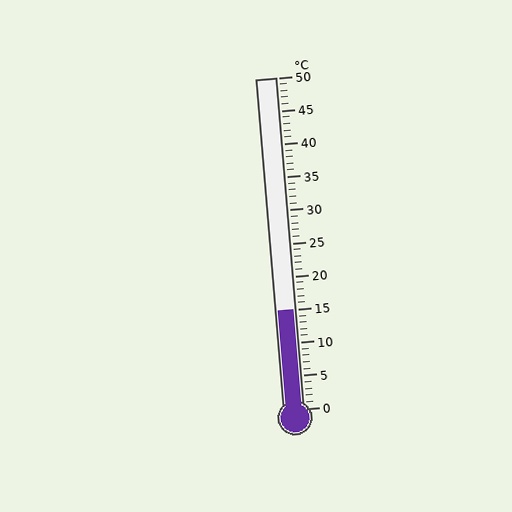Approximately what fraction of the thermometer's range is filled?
The thermometer is filled to approximately 30% of its range.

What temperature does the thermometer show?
The thermometer shows approximately 15°C.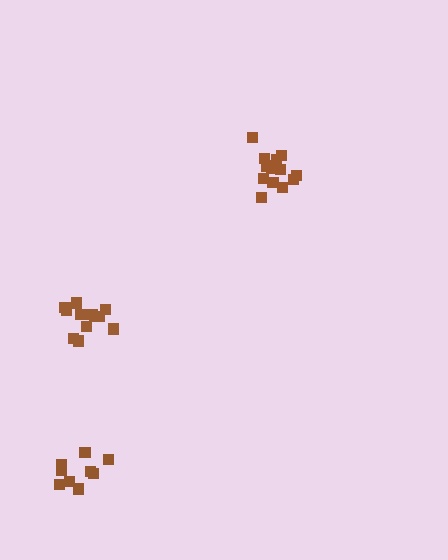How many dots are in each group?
Group 1: 9 dots, Group 2: 15 dots, Group 3: 12 dots (36 total).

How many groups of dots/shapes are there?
There are 3 groups.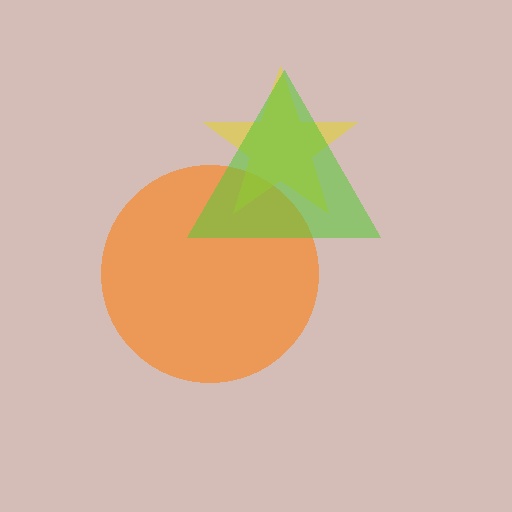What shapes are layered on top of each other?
The layered shapes are: an orange circle, a yellow star, a lime triangle.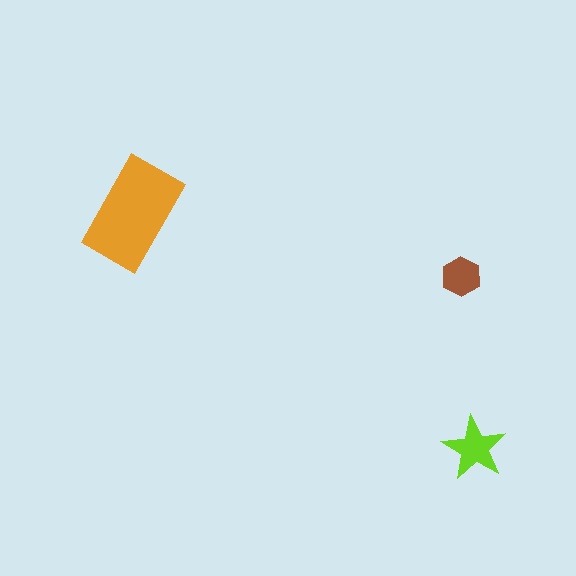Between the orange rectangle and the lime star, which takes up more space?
The orange rectangle.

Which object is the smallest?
The brown hexagon.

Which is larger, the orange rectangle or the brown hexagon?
The orange rectangle.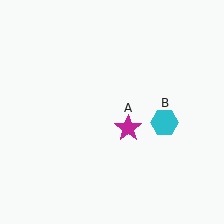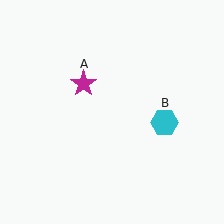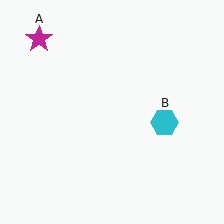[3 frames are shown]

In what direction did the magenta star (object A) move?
The magenta star (object A) moved up and to the left.